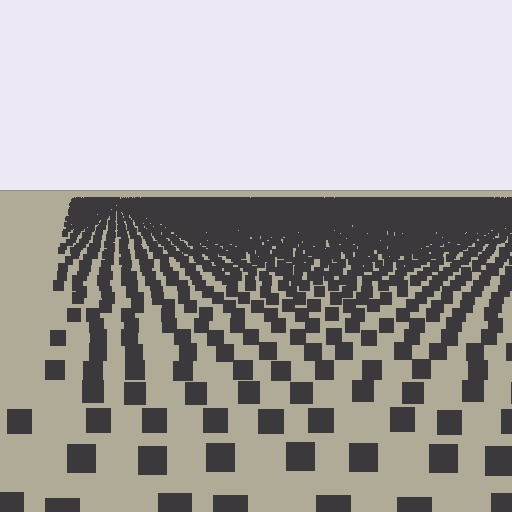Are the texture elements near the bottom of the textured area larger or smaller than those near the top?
Larger. Near the bottom, elements are closer to the viewer and appear at a bigger on-screen size.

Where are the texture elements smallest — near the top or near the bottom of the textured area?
Near the top.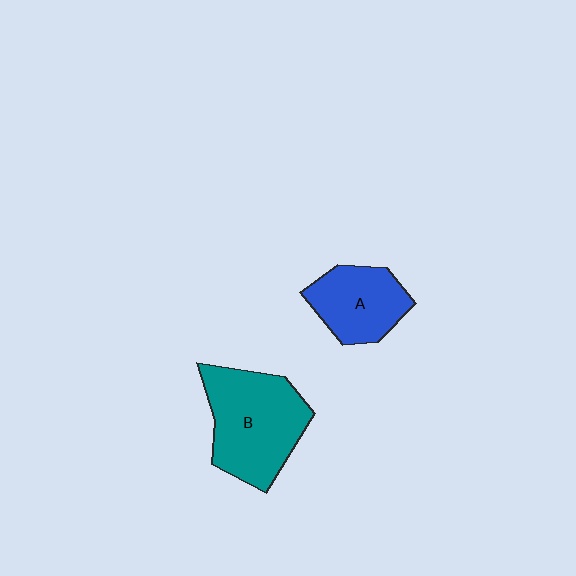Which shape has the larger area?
Shape B (teal).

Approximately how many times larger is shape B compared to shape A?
Approximately 1.5 times.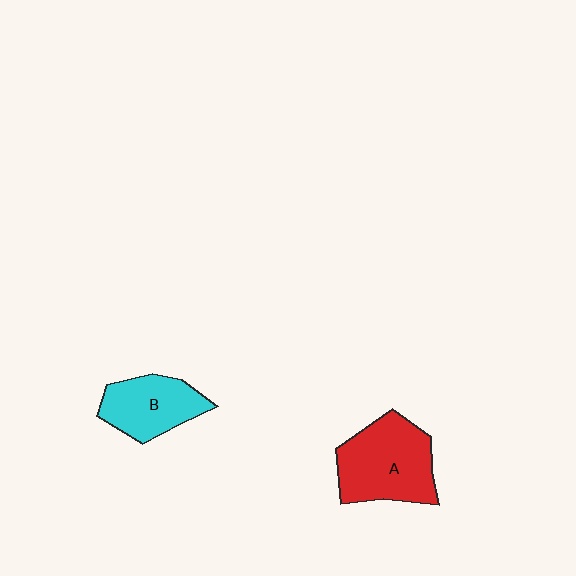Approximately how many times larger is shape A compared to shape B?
Approximately 1.4 times.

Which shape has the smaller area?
Shape B (cyan).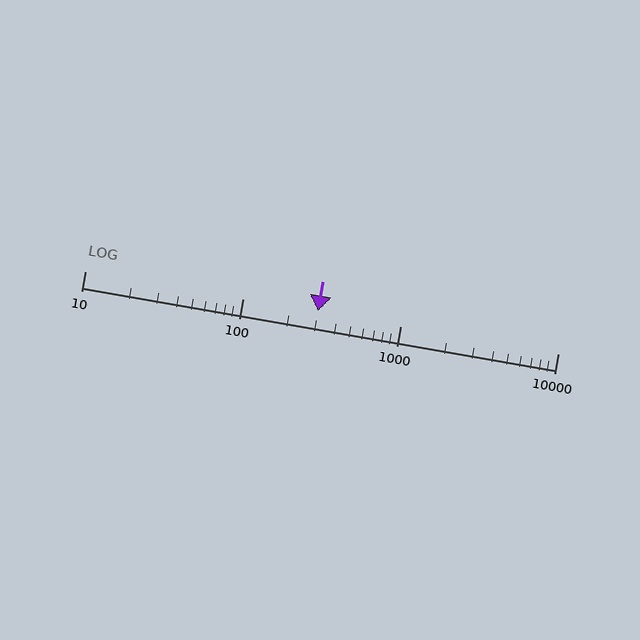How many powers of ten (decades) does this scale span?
The scale spans 3 decades, from 10 to 10000.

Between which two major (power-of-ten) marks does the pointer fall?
The pointer is between 100 and 1000.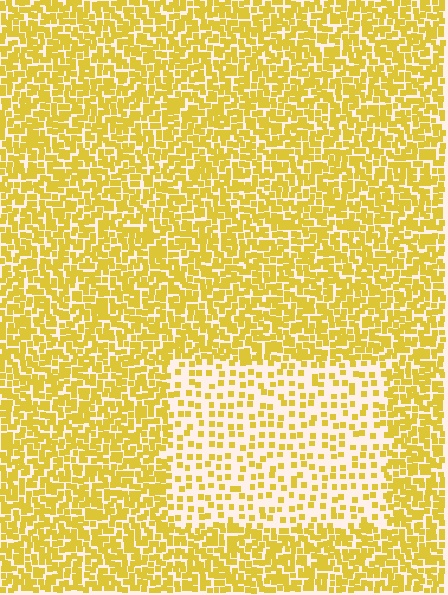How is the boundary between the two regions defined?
The boundary is defined by a change in element density (approximately 2.5x ratio). All elements are the same color, size, and shape.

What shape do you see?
I see a rectangle.